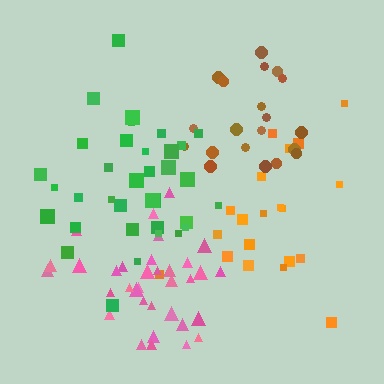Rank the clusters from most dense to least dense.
pink, brown, green, orange.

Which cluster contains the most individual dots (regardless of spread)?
Green (35).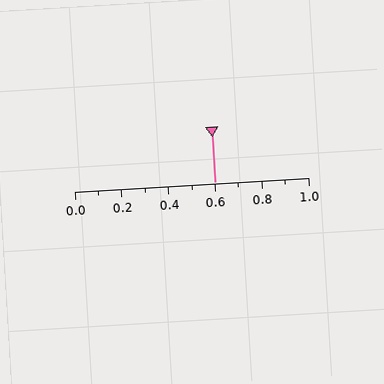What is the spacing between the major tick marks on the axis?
The major ticks are spaced 0.2 apart.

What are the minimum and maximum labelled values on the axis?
The axis runs from 0.0 to 1.0.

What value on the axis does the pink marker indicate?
The marker indicates approximately 0.6.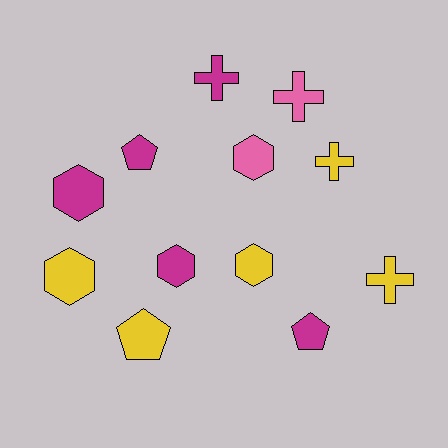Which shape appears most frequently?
Hexagon, with 5 objects.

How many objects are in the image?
There are 12 objects.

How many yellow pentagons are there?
There is 1 yellow pentagon.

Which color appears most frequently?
Magenta, with 5 objects.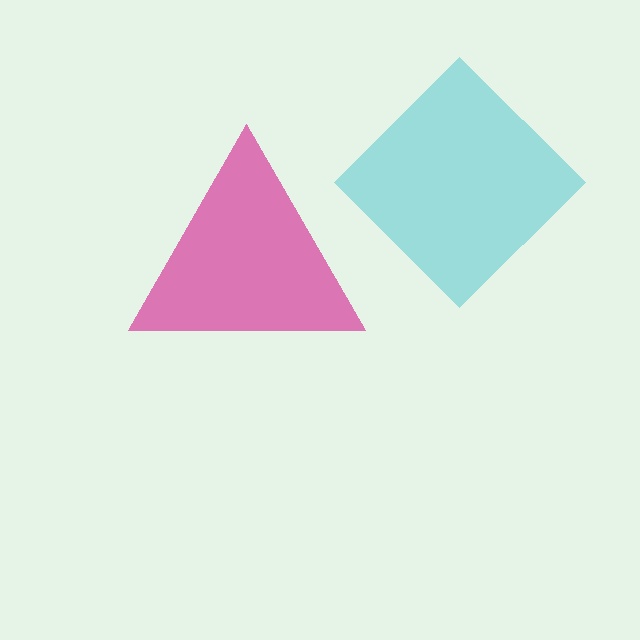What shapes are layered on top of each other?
The layered shapes are: a magenta triangle, a cyan diamond.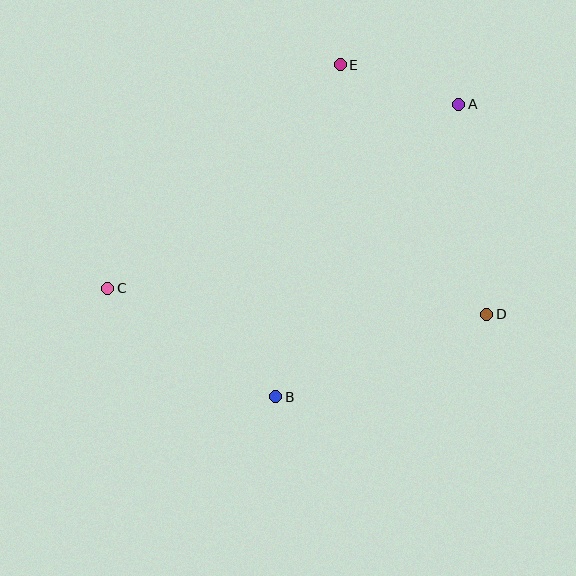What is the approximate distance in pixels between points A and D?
The distance between A and D is approximately 212 pixels.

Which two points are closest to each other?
Points A and E are closest to each other.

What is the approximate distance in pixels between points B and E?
The distance between B and E is approximately 338 pixels.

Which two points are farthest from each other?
Points A and C are farthest from each other.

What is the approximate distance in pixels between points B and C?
The distance between B and C is approximately 200 pixels.